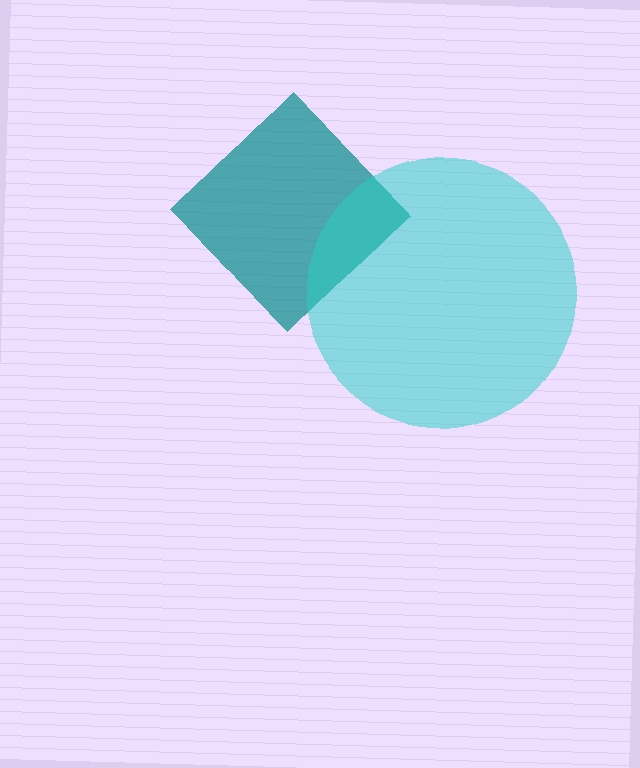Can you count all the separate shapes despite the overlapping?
Yes, there are 2 separate shapes.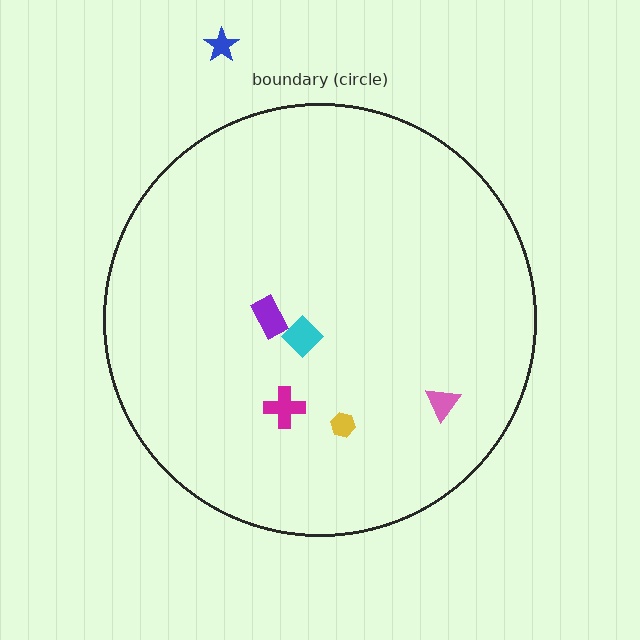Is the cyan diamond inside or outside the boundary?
Inside.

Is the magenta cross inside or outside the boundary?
Inside.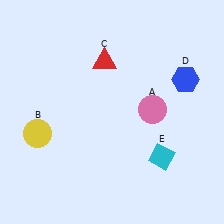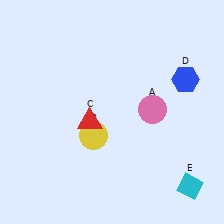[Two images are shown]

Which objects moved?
The objects that moved are: the yellow circle (B), the red triangle (C), the cyan diamond (E).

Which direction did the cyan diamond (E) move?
The cyan diamond (E) moved down.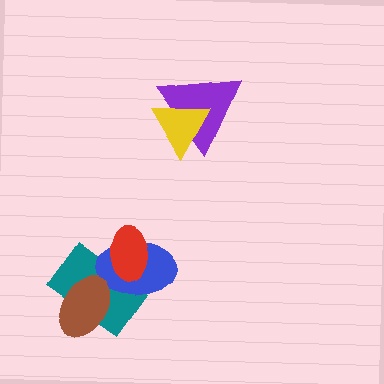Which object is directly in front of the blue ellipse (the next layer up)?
The red ellipse is directly in front of the blue ellipse.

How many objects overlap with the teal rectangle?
3 objects overlap with the teal rectangle.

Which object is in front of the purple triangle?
The yellow triangle is in front of the purple triangle.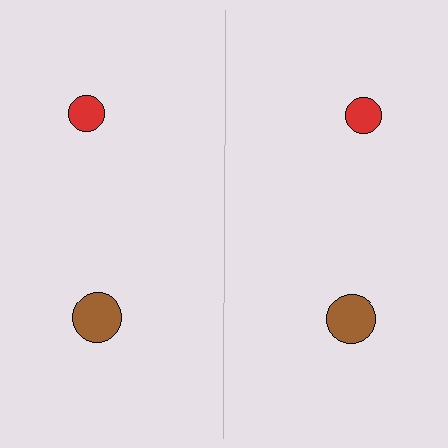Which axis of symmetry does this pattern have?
The pattern has a vertical axis of symmetry running through the center of the image.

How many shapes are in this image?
There are 4 shapes in this image.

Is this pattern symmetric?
Yes, this pattern has bilateral (reflection) symmetry.